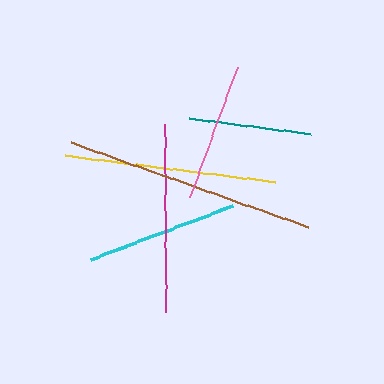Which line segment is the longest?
The brown line is the longest at approximately 252 pixels.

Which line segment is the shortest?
The teal line is the shortest at approximately 123 pixels.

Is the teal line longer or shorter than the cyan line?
The cyan line is longer than the teal line.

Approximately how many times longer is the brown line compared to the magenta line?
The brown line is approximately 1.3 times the length of the magenta line.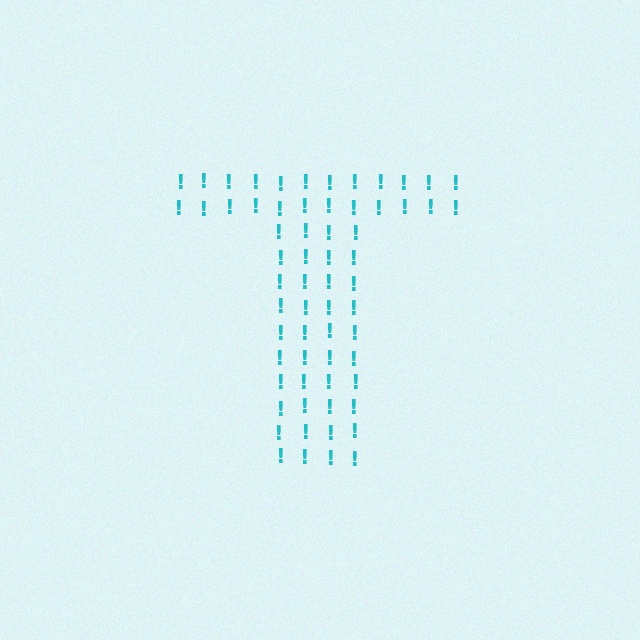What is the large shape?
The large shape is the letter T.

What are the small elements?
The small elements are exclamation marks.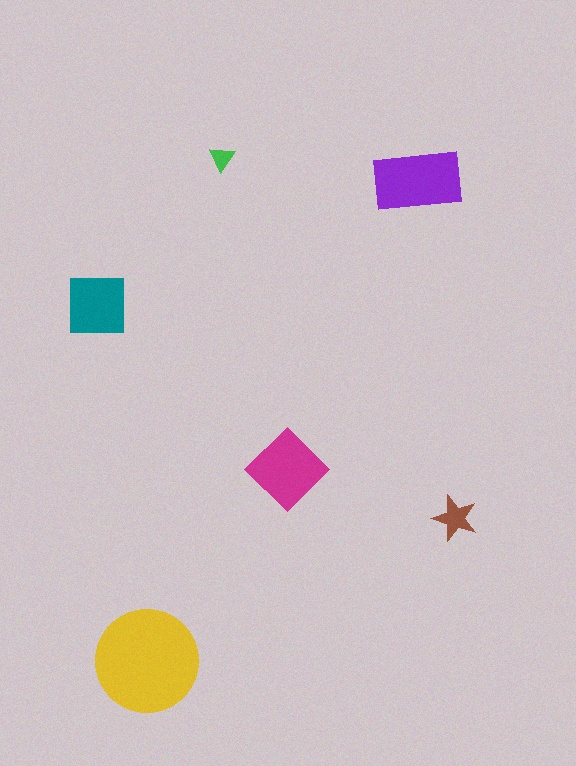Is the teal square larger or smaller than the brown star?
Larger.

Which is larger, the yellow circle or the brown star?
The yellow circle.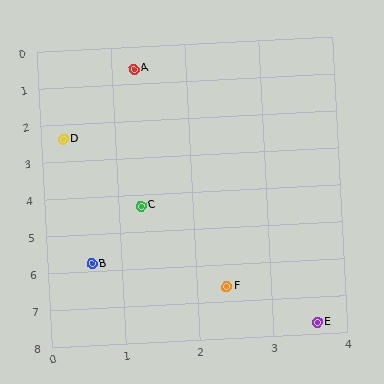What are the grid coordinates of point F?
Point F is at approximately (2.4, 6.6).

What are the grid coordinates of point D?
Point D is at approximately (0.3, 2.4).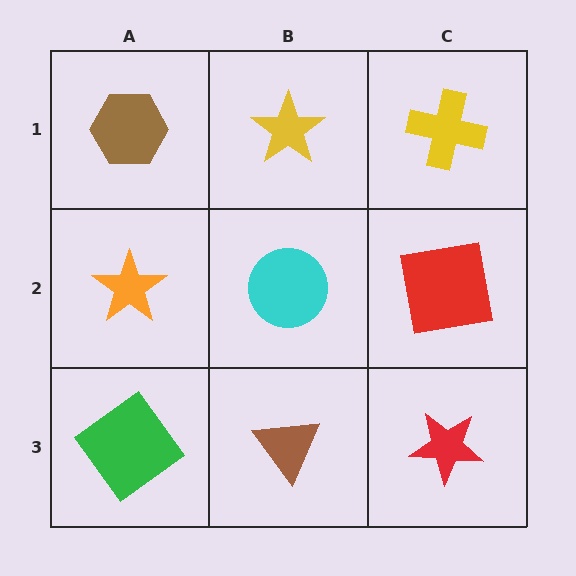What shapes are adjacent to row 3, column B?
A cyan circle (row 2, column B), a green diamond (row 3, column A), a red star (row 3, column C).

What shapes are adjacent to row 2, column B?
A yellow star (row 1, column B), a brown triangle (row 3, column B), an orange star (row 2, column A), a red square (row 2, column C).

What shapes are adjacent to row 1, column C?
A red square (row 2, column C), a yellow star (row 1, column B).